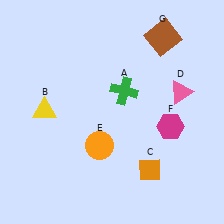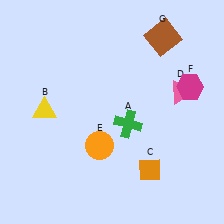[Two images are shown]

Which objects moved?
The objects that moved are: the green cross (A), the magenta hexagon (F).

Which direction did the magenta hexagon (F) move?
The magenta hexagon (F) moved up.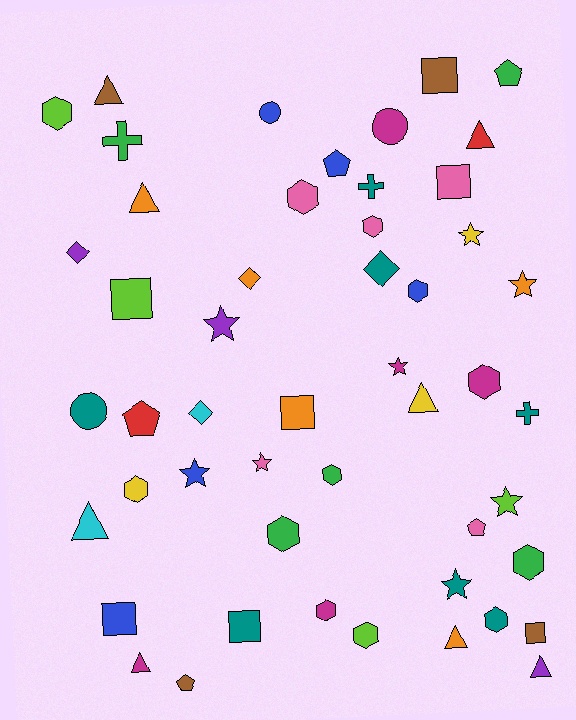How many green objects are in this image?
There are 5 green objects.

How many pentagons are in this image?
There are 5 pentagons.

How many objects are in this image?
There are 50 objects.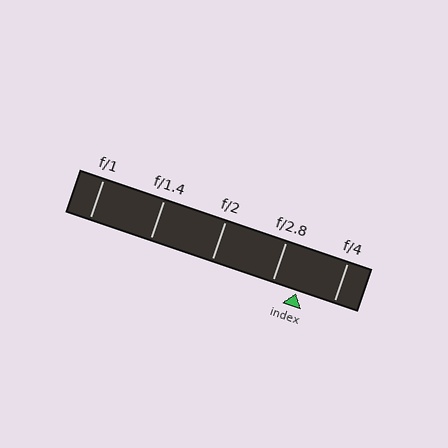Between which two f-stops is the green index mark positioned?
The index mark is between f/2.8 and f/4.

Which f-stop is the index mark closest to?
The index mark is closest to f/2.8.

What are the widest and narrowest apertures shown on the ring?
The widest aperture shown is f/1 and the narrowest is f/4.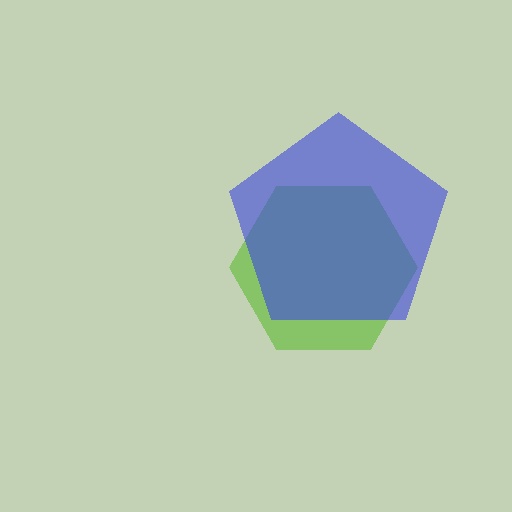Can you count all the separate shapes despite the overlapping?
Yes, there are 2 separate shapes.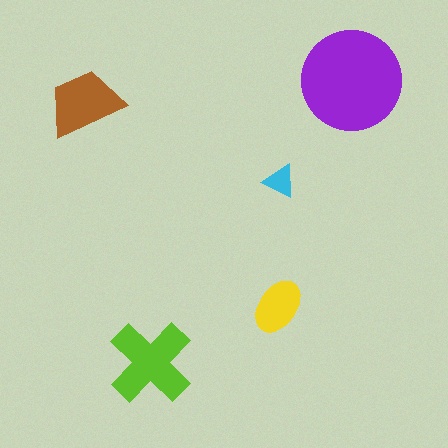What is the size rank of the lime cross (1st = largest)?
2nd.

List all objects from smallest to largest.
The cyan triangle, the yellow ellipse, the brown trapezoid, the lime cross, the purple circle.